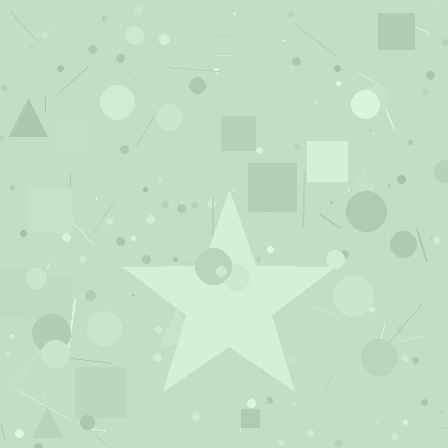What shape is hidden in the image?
A star is hidden in the image.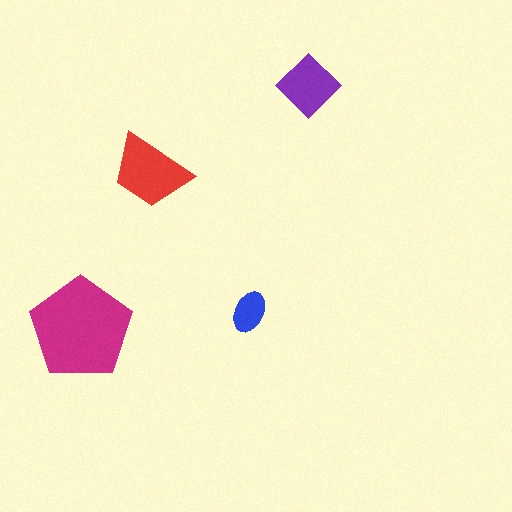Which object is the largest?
The magenta pentagon.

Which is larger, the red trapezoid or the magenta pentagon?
The magenta pentagon.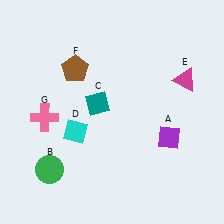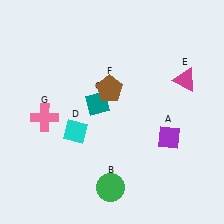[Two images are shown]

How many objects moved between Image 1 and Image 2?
2 objects moved between the two images.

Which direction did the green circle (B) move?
The green circle (B) moved right.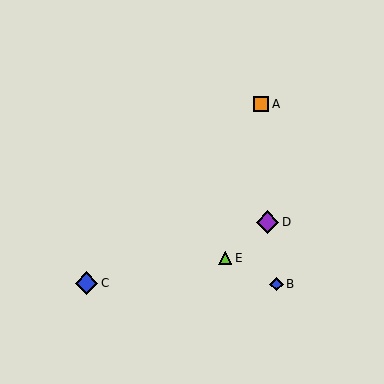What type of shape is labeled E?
Shape E is a lime triangle.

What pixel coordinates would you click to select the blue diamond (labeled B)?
Click at (276, 284) to select the blue diamond B.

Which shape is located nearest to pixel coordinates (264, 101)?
The orange square (labeled A) at (261, 104) is nearest to that location.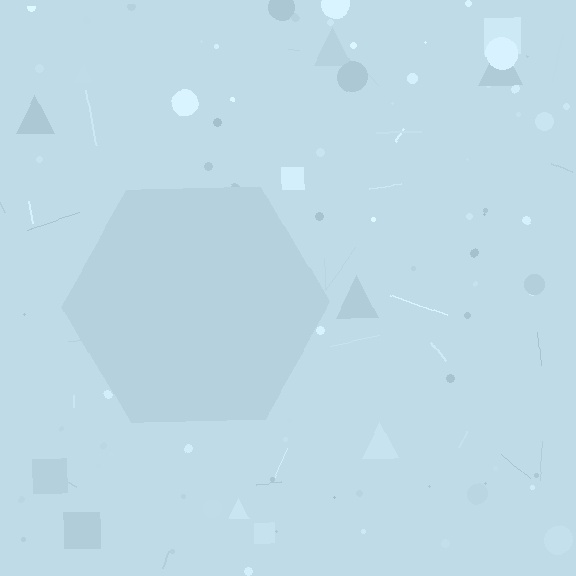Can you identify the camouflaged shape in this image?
The camouflaged shape is a hexagon.